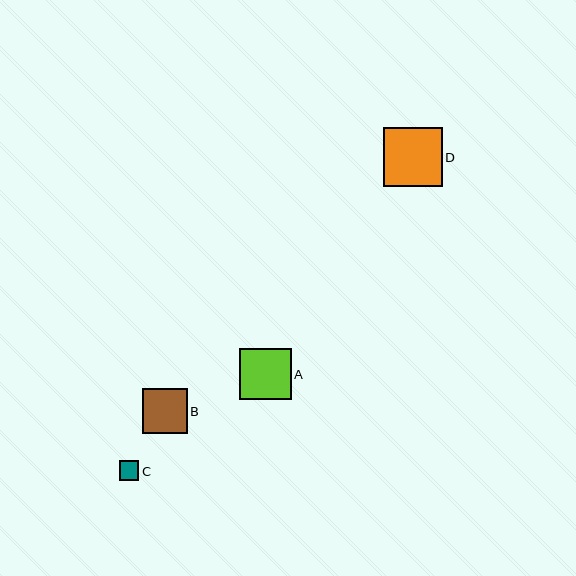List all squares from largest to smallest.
From largest to smallest: D, A, B, C.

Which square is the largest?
Square D is the largest with a size of approximately 59 pixels.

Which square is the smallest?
Square C is the smallest with a size of approximately 19 pixels.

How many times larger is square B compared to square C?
Square B is approximately 2.3 times the size of square C.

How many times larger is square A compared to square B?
Square A is approximately 1.1 times the size of square B.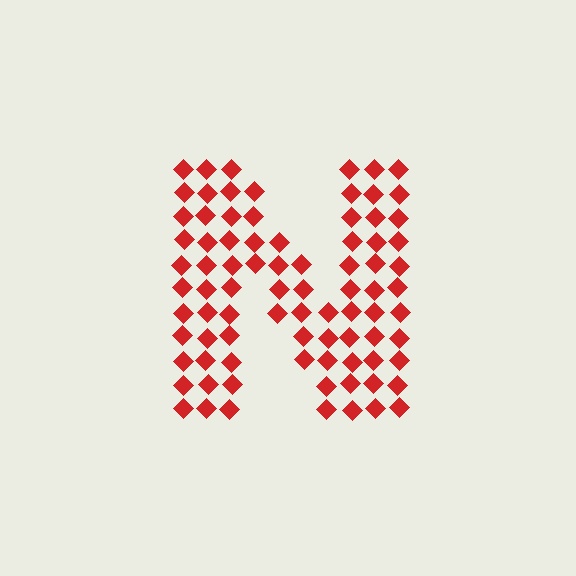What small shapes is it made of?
It is made of small diamonds.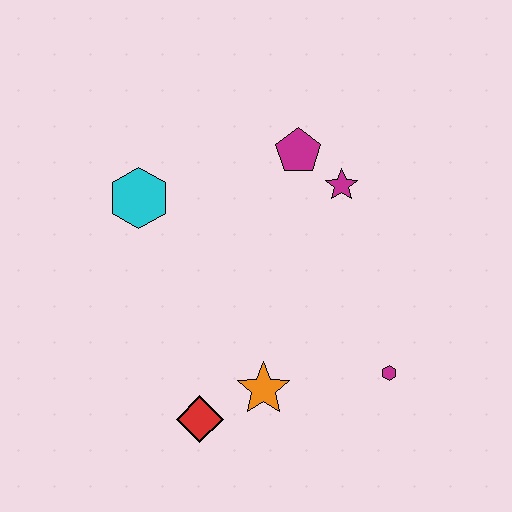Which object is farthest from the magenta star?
The red diamond is farthest from the magenta star.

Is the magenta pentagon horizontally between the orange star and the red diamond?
No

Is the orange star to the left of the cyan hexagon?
No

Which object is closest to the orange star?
The red diamond is closest to the orange star.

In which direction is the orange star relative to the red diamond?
The orange star is to the right of the red diamond.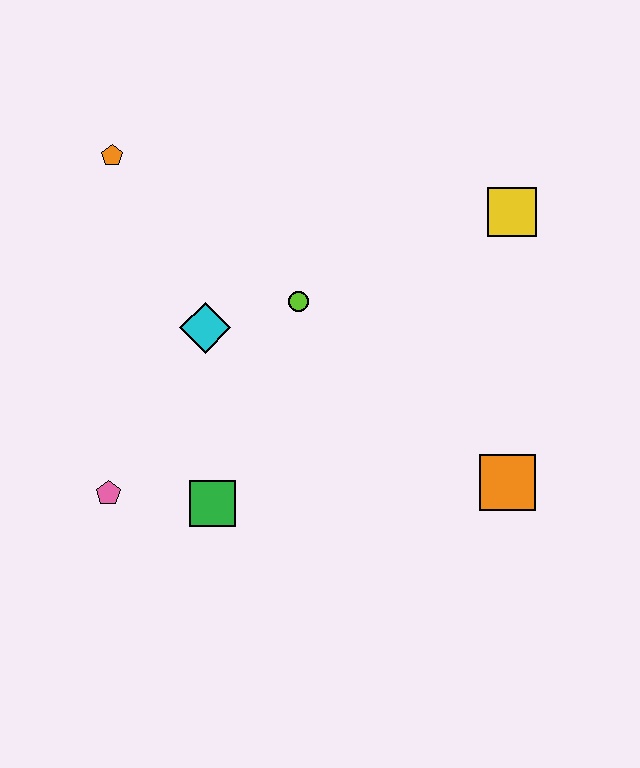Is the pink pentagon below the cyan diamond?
Yes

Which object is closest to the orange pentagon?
The cyan diamond is closest to the orange pentagon.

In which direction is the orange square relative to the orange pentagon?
The orange square is to the right of the orange pentagon.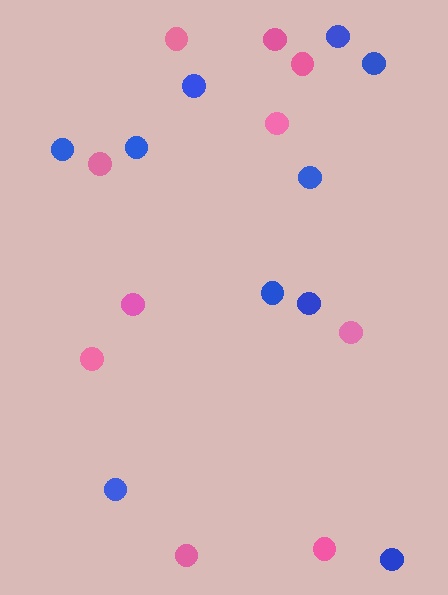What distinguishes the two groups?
There are 2 groups: one group of pink circles (10) and one group of blue circles (10).